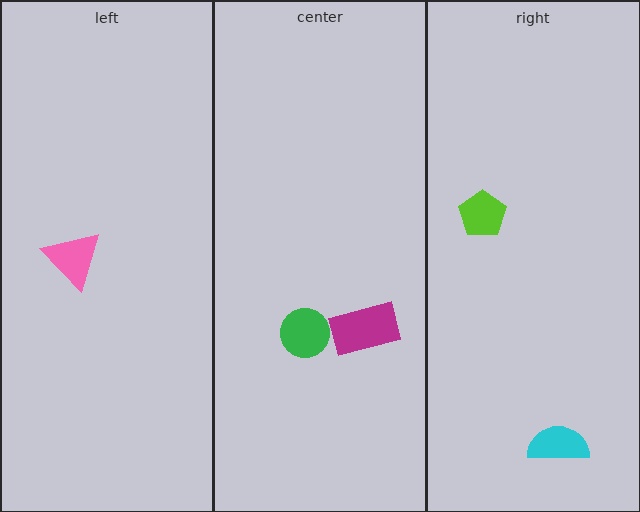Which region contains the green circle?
The center region.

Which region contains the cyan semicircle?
The right region.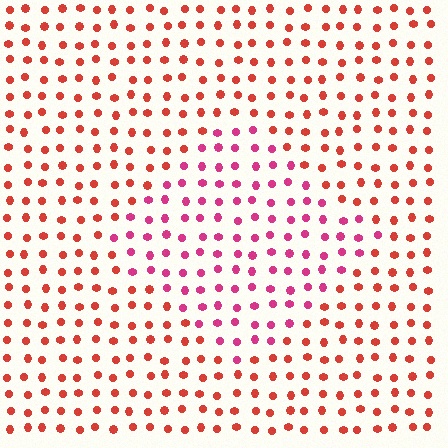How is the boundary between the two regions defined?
The boundary is defined purely by a slight shift in hue (about 35 degrees). Spacing, size, and orientation are identical on both sides.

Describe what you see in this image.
The image is filled with small red elements in a uniform arrangement. A diamond-shaped region is visible where the elements are tinted to a slightly different hue, forming a subtle color boundary.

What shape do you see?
I see a diamond.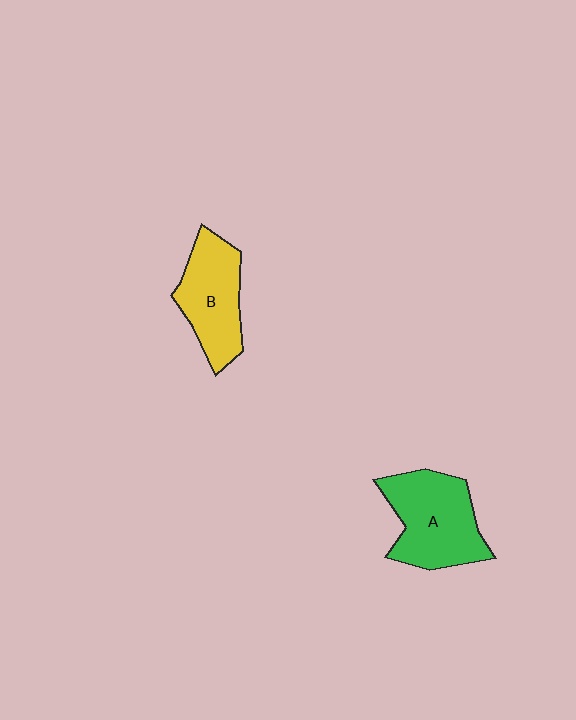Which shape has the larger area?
Shape A (green).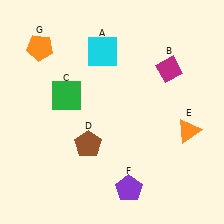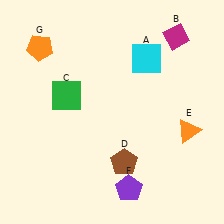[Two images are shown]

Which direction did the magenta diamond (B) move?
The magenta diamond (B) moved up.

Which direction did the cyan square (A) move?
The cyan square (A) moved right.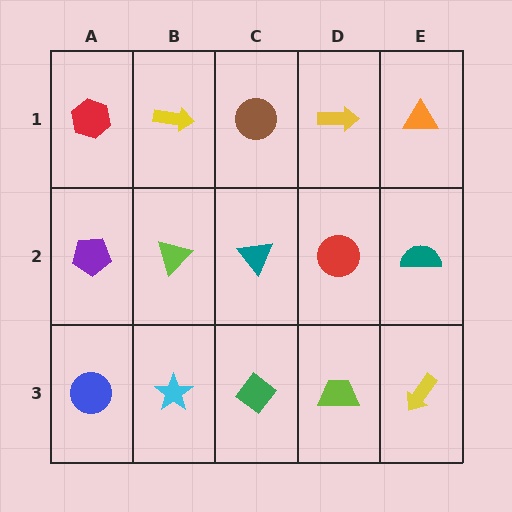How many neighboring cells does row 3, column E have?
2.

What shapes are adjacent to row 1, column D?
A red circle (row 2, column D), a brown circle (row 1, column C), an orange triangle (row 1, column E).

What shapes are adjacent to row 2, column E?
An orange triangle (row 1, column E), a yellow arrow (row 3, column E), a red circle (row 2, column D).